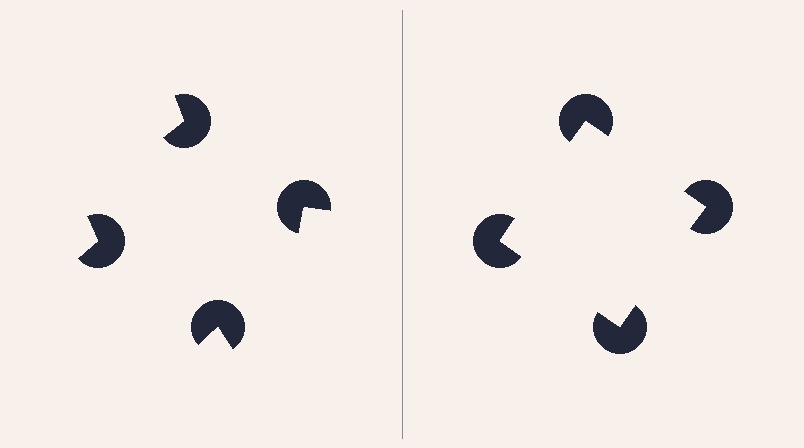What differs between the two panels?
The pac-man discs are positioned identically on both sides; only the wedge orientations differ. On the right they align to a square; on the left they are misaligned.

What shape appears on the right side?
An illusory square.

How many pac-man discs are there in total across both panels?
8 — 4 on each side.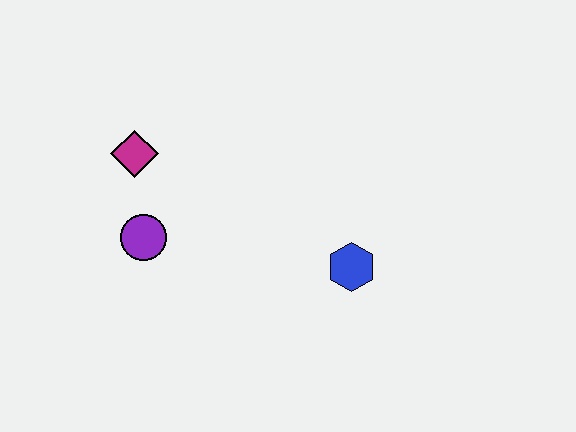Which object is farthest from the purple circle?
The blue hexagon is farthest from the purple circle.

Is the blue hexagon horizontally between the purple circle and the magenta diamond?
No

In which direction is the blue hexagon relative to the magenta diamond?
The blue hexagon is to the right of the magenta diamond.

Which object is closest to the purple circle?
The magenta diamond is closest to the purple circle.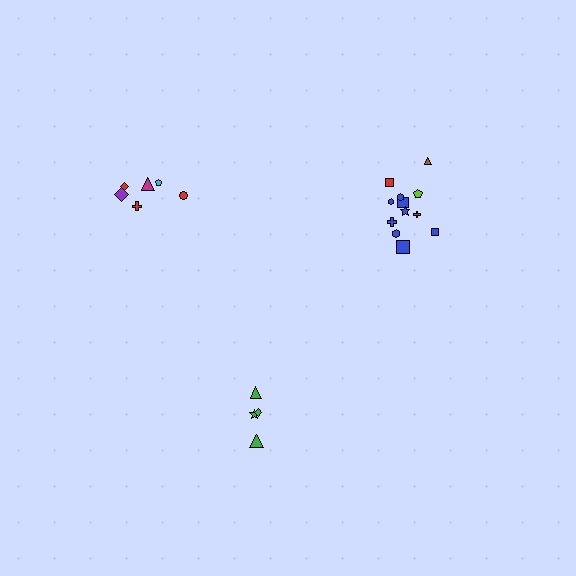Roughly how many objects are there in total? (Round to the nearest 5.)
Roughly 20 objects in total.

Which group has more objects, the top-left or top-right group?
The top-right group.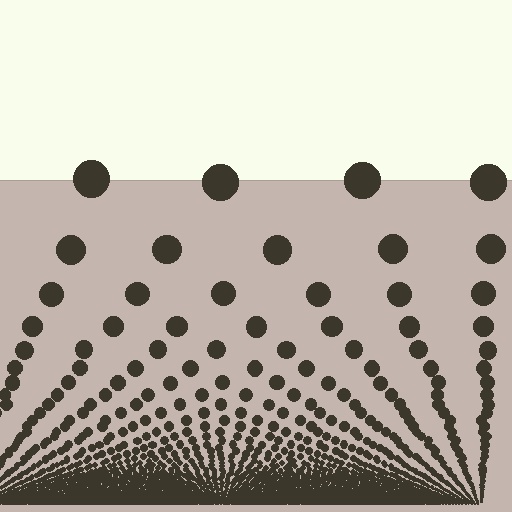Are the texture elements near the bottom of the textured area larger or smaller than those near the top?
Smaller. The gradient is inverted — elements near the bottom are smaller and denser.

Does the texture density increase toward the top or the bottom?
Density increases toward the bottom.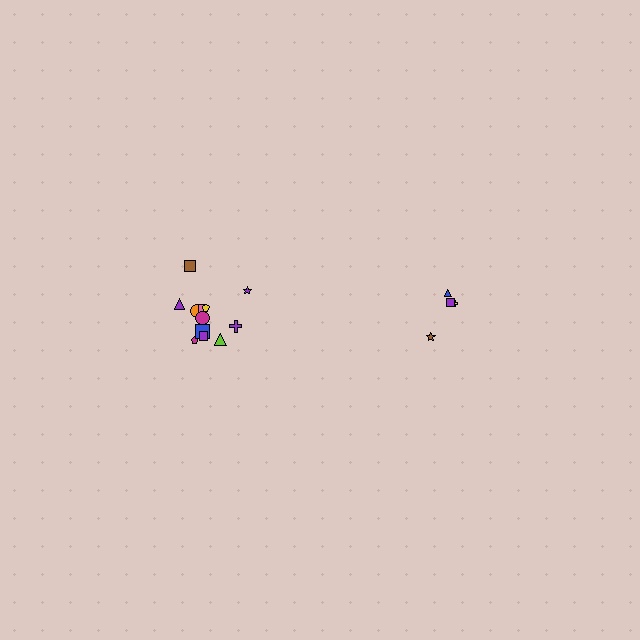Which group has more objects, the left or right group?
The left group.